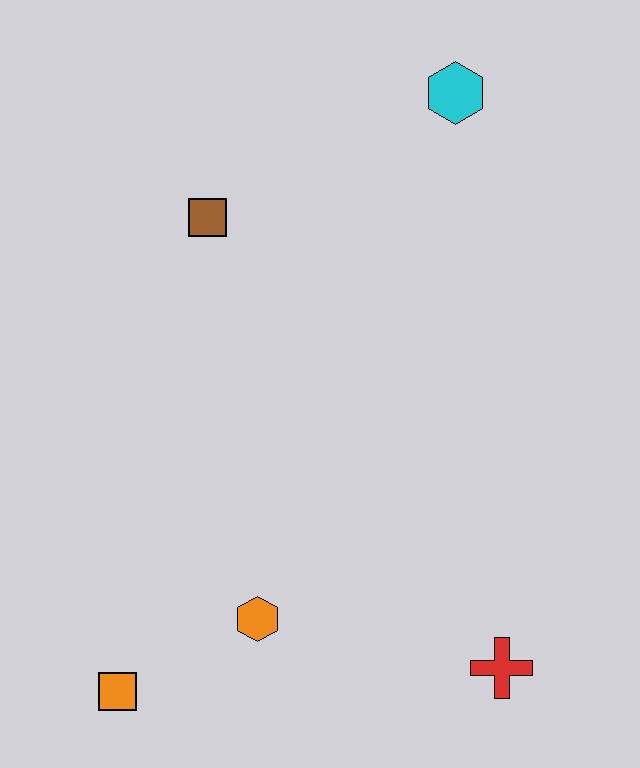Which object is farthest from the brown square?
The red cross is farthest from the brown square.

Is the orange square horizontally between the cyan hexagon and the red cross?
No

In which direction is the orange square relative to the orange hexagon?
The orange square is to the left of the orange hexagon.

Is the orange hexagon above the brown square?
No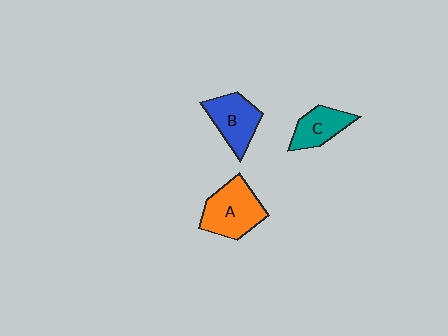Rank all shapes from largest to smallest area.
From largest to smallest: A (orange), B (blue), C (teal).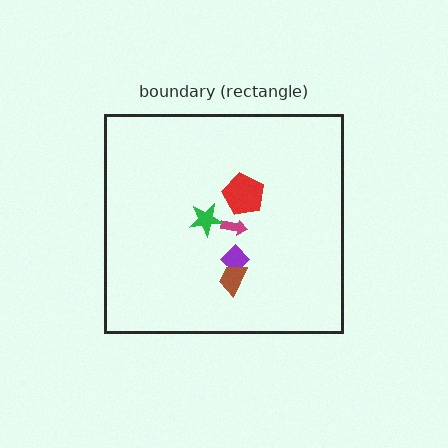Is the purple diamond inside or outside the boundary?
Inside.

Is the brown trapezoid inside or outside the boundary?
Inside.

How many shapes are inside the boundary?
5 inside, 0 outside.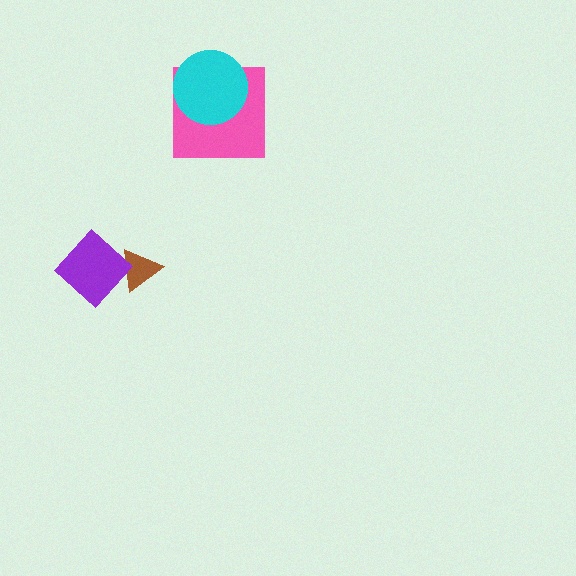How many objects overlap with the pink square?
1 object overlaps with the pink square.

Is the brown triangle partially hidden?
Yes, it is partially covered by another shape.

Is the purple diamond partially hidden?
No, no other shape covers it.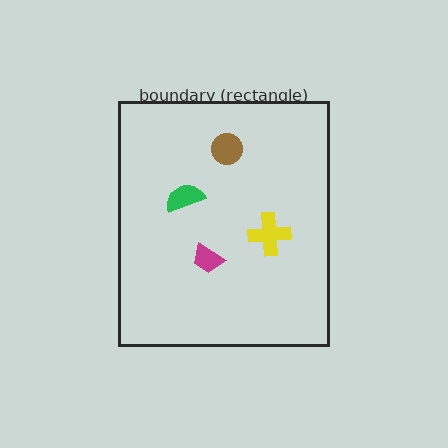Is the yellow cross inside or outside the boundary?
Inside.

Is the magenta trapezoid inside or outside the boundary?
Inside.